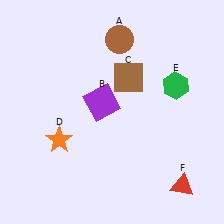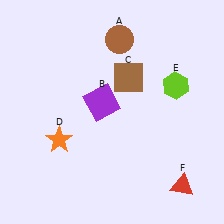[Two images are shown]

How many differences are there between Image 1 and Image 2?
There is 1 difference between the two images.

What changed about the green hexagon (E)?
In Image 1, E is green. In Image 2, it changed to lime.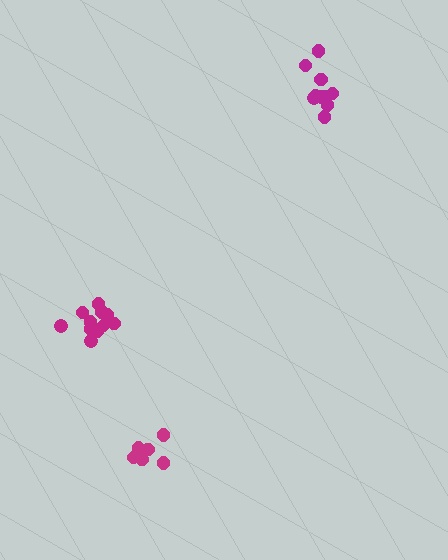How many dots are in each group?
Group 1: 6 dots, Group 2: 11 dots, Group 3: 12 dots (29 total).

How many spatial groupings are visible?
There are 3 spatial groupings.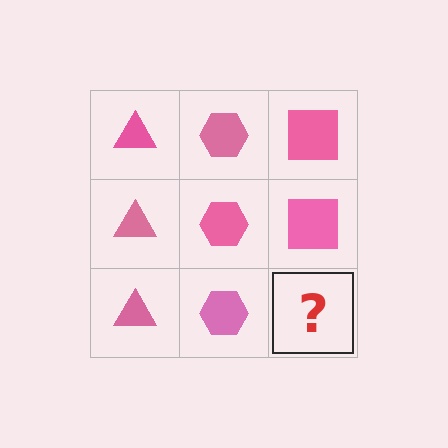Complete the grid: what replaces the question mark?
The question mark should be replaced with a pink square.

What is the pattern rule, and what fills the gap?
The rule is that each column has a consistent shape. The gap should be filled with a pink square.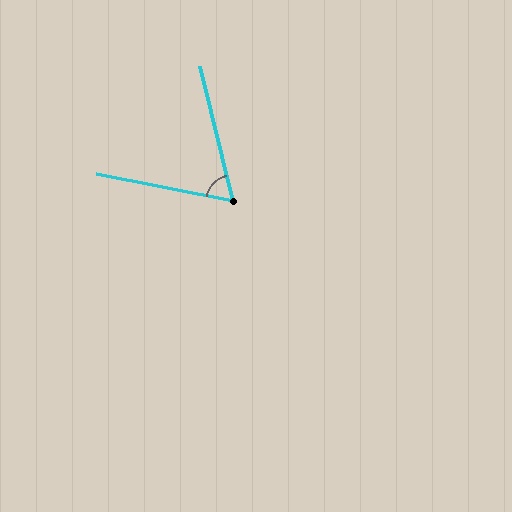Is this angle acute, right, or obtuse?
It is acute.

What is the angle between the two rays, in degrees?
Approximately 65 degrees.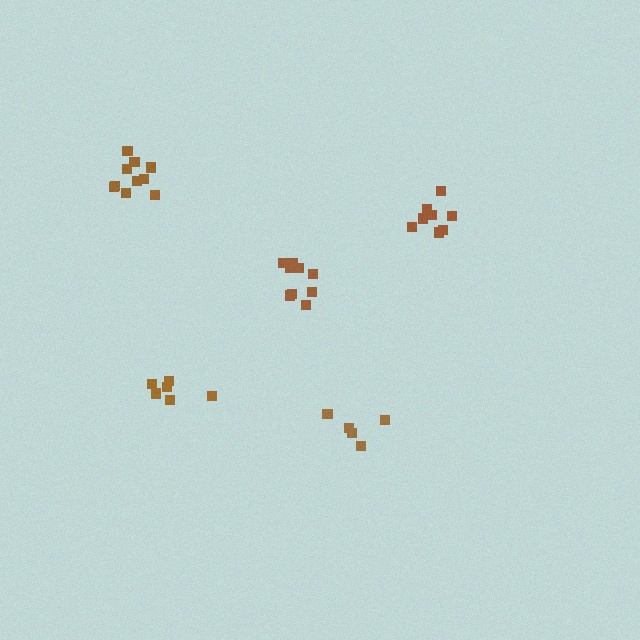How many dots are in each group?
Group 1: 6 dots, Group 2: 8 dots, Group 3: 10 dots, Group 4: 5 dots, Group 5: 9 dots (38 total).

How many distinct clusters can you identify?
There are 5 distinct clusters.